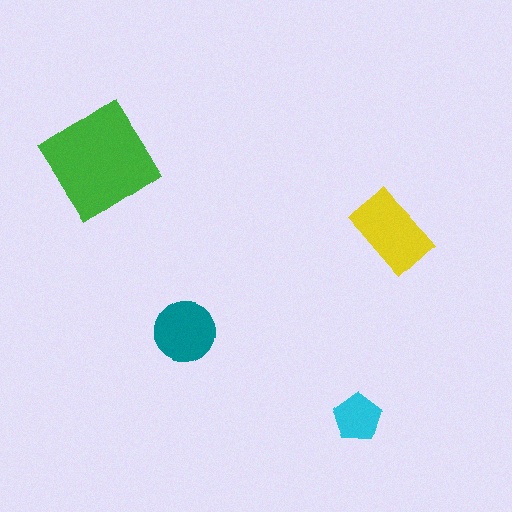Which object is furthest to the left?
The green diamond is leftmost.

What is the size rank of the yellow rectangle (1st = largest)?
2nd.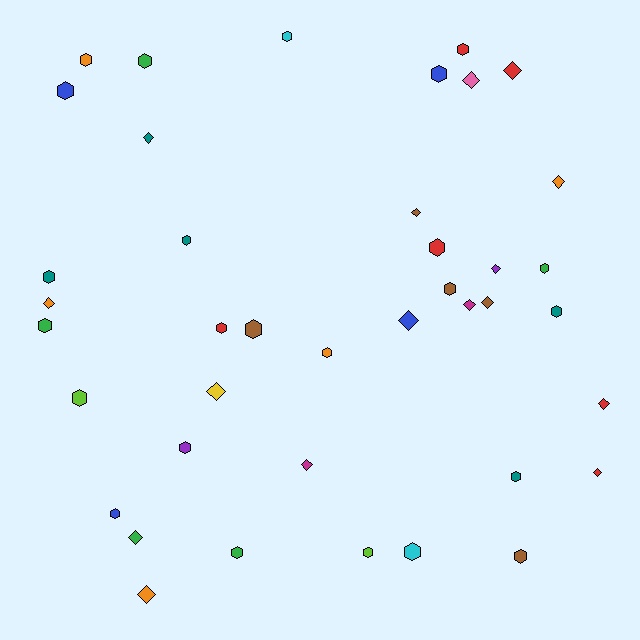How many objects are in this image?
There are 40 objects.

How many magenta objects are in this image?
There are 2 magenta objects.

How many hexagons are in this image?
There are 24 hexagons.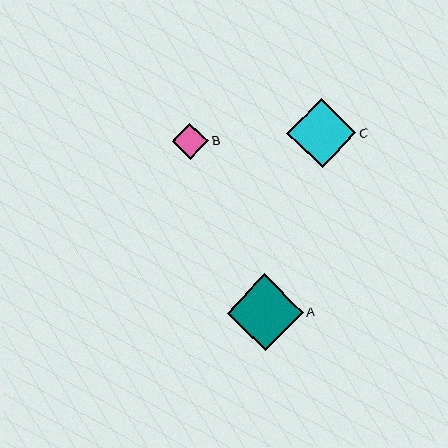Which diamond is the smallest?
Diamond B is the smallest with a size of approximately 36 pixels.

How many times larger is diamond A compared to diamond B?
Diamond A is approximately 2.1 times the size of diamond B.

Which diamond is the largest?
Diamond A is the largest with a size of approximately 76 pixels.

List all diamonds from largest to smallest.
From largest to smallest: A, C, B.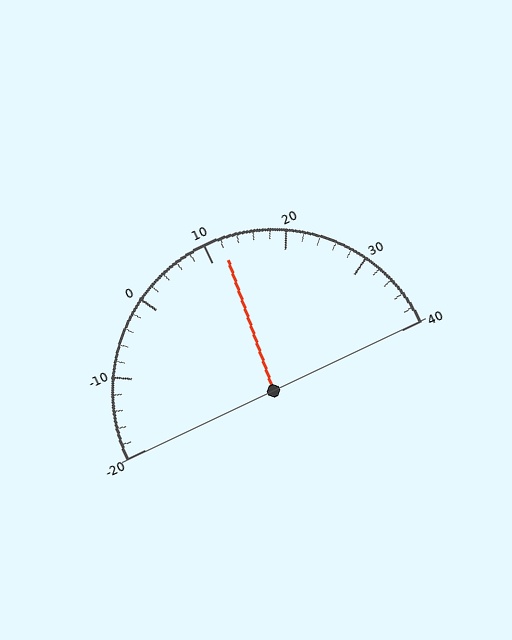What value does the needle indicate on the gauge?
The needle indicates approximately 12.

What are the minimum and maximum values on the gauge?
The gauge ranges from -20 to 40.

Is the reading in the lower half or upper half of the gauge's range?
The reading is in the upper half of the range (-20 to 40).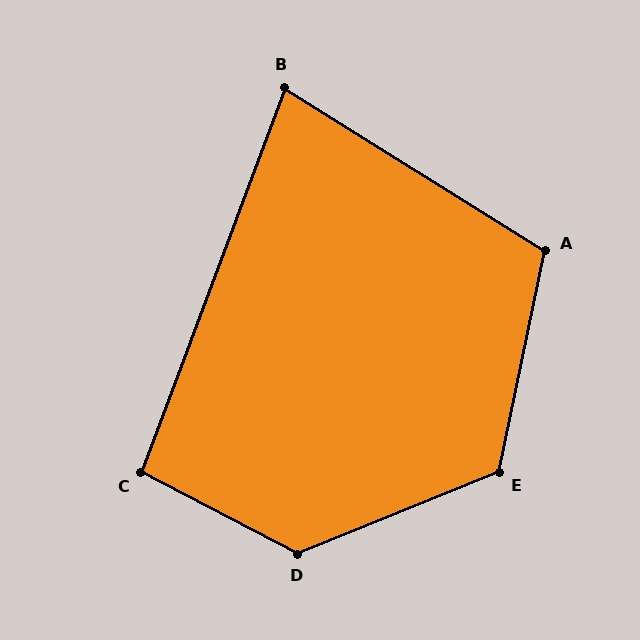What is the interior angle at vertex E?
Approximately 124 degrees (obtuse).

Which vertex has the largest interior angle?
D, at approximately 130 degrees.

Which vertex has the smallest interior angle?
B, at approximately 78 degrees.